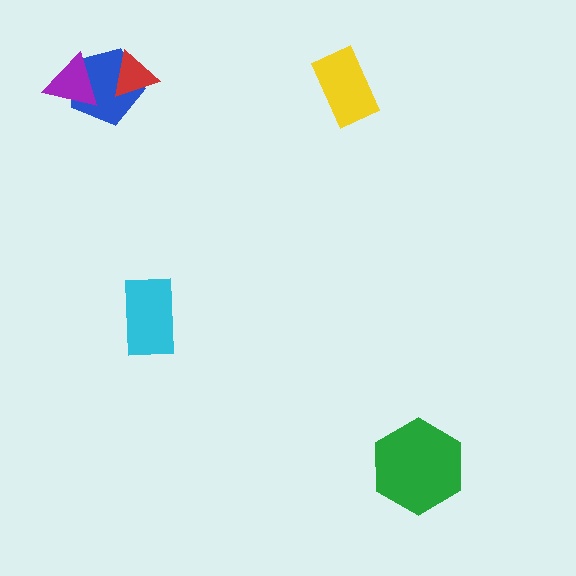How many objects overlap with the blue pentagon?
2 objects overlap with the blue pentagon.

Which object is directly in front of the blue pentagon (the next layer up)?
The purple triangle is directly in front of the blue pentagon.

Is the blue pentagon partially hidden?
Yes, it is partially covered by another shape.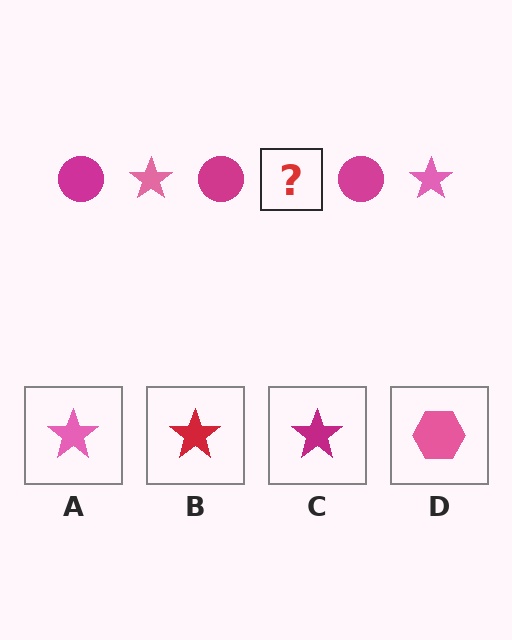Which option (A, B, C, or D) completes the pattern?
A.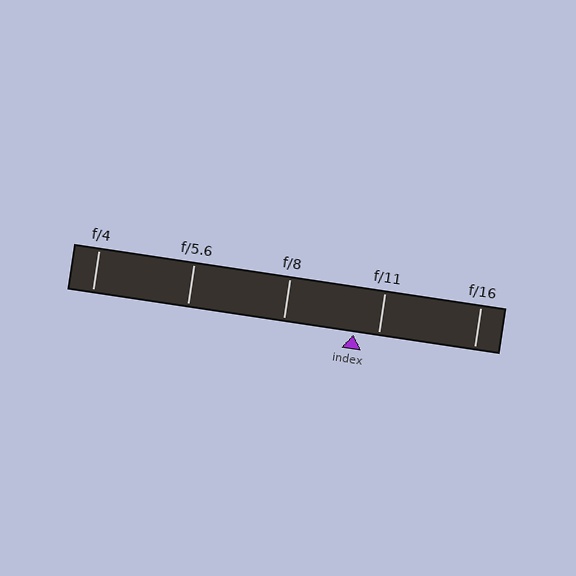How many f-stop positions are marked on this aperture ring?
There are 5 f-stop positions marked.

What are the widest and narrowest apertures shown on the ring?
The widest aperture shown is f/4 and the narrowest is f/16.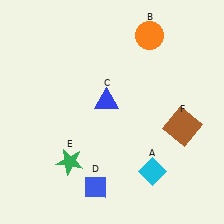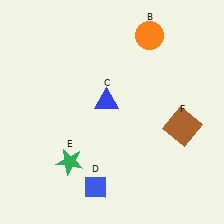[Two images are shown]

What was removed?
The cyan diamond (A) was removed in Image 2.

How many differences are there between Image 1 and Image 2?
There is 1 difference between the two images.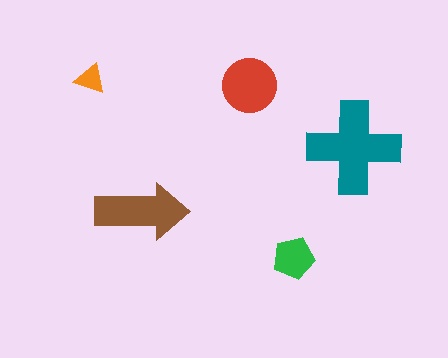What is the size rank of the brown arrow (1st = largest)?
2nd.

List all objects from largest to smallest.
The teal cross, the brown arrow, the red circle, the green pentagon, the orange triangle.